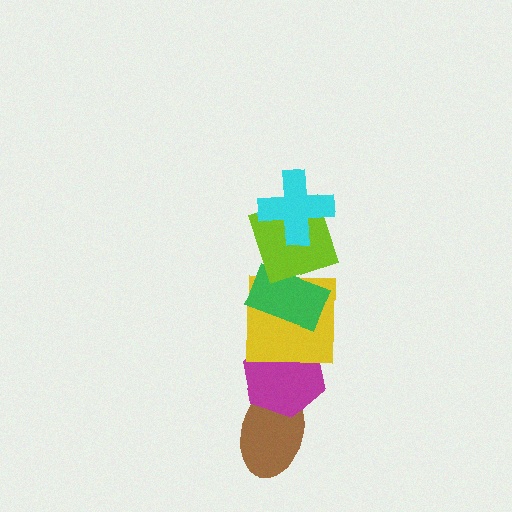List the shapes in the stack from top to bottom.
From top to bottom: the cyan cross, the lime square, the green rectangle, the yellow square, the magenta hexagon, the brown ellipse.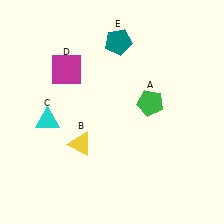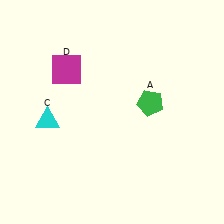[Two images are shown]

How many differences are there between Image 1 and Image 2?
There are 2 differences between the two images.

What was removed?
The teal pentagon (E), the yellow triangle (B) were removed in Image 2.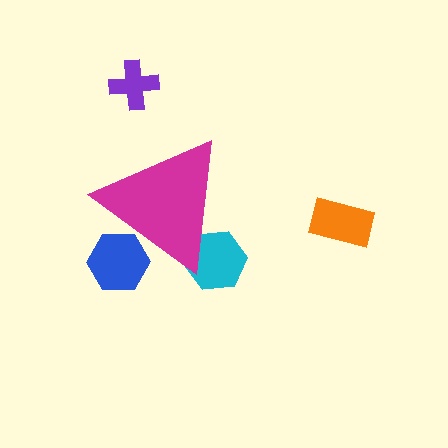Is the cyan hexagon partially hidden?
Yes, the cyan hexagon is partially hidden behind the magenta triangle.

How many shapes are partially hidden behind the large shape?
2 shapes are partially hidden.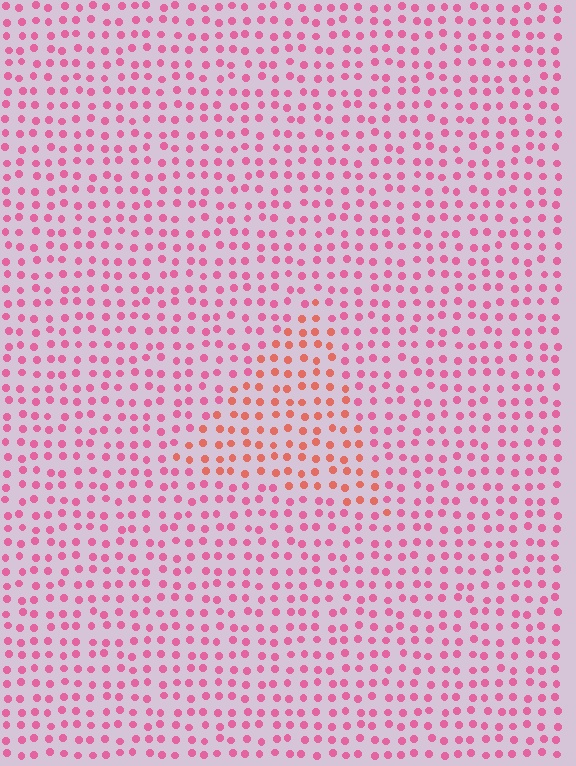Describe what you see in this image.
The image is filled with small pink elements in a uniform arrangement. A triangle-shaped region is visible where the elements are tinted to a slightly different hue, forming a subtle color boundary.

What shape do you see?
I see a triangle.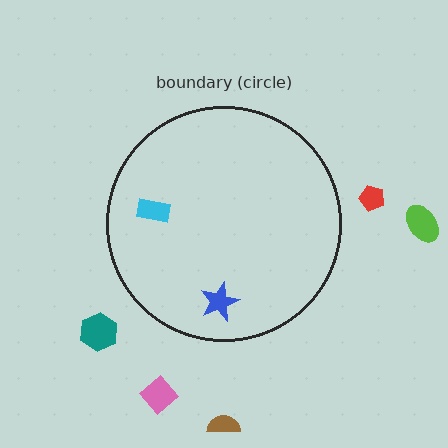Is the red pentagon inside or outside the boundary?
Outside.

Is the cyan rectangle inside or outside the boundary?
Inside.